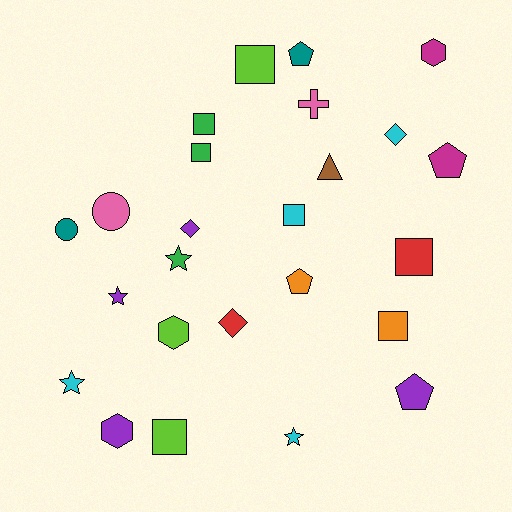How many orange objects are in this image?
There are 2 orange objects.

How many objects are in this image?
There are 25 objects.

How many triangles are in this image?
There is 1 triangle.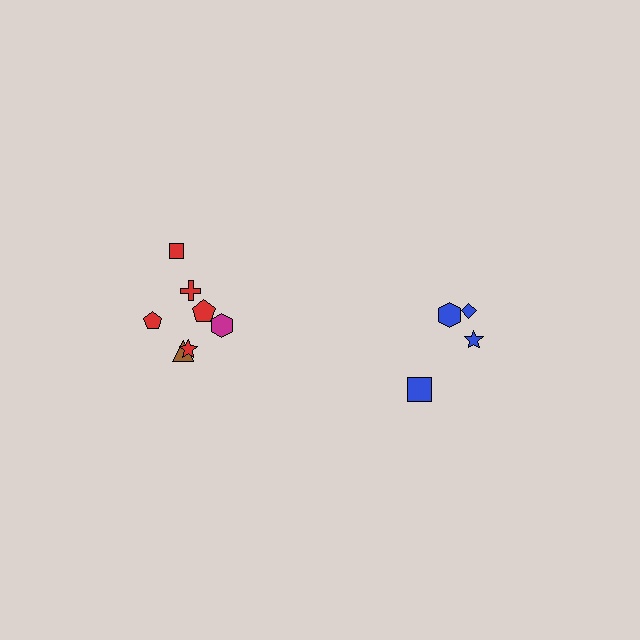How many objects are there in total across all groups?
There are 11 objects.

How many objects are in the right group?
There are 4 objects.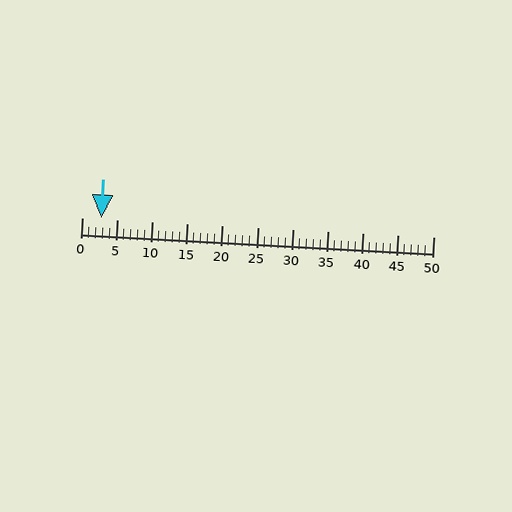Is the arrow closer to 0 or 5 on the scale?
The arrow is closer to 5.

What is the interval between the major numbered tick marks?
The major tick marks are spaced 5 units apart.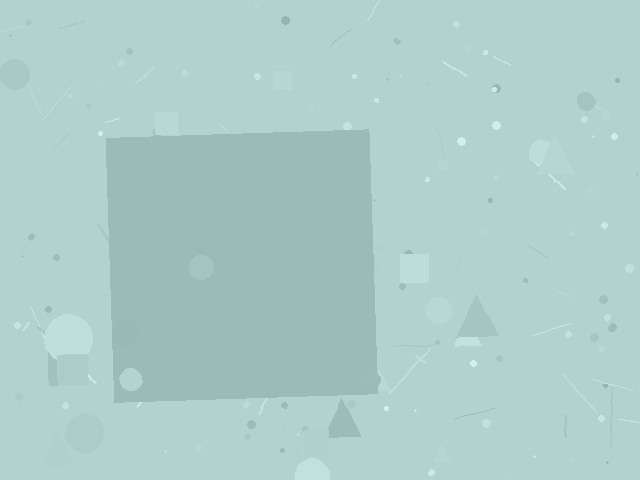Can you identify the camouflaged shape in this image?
The camouflaged shape is a square.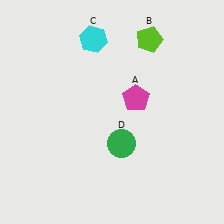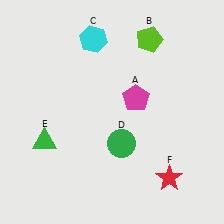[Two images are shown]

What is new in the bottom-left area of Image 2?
A green triangle (E) was added in the bottom-left area of Image 2.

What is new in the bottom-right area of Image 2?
A red star (F) was added in the bottom-right area of Image 2.